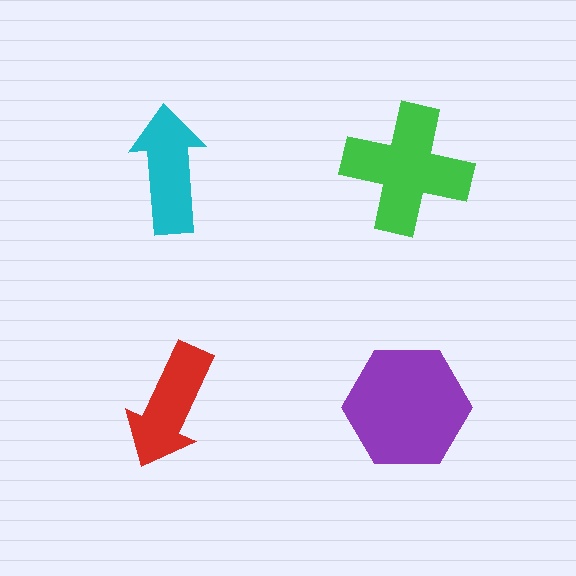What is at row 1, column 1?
A cyan arrow.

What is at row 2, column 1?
A red arrow.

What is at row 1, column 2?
A green cross.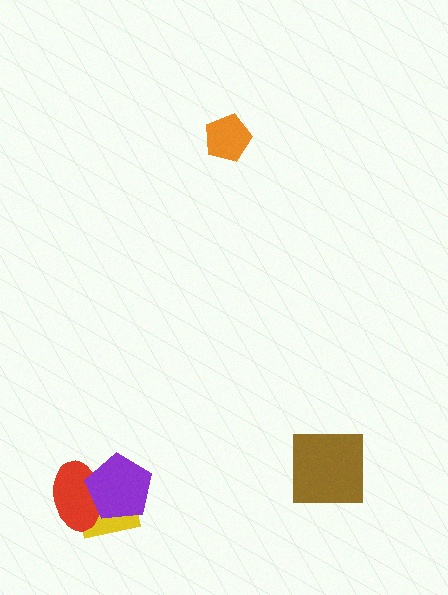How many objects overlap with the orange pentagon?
0 objects overlap with the orange pentagon.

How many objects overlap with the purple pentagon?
2 objects overlap with the purple pentagon.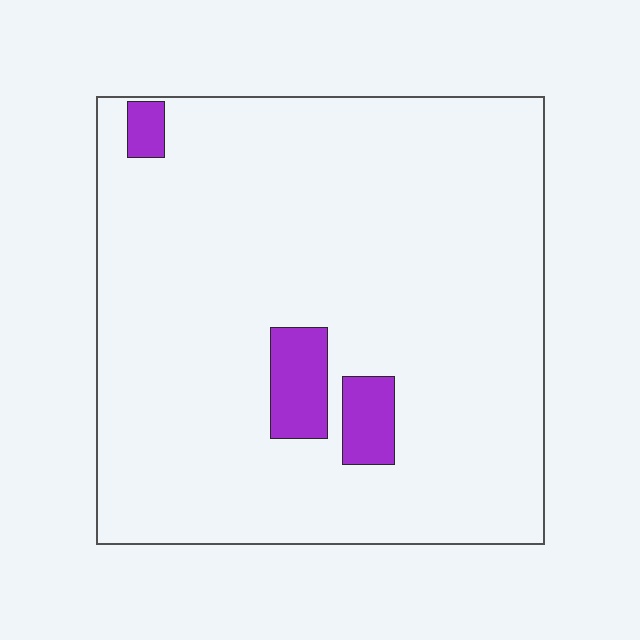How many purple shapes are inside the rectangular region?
3.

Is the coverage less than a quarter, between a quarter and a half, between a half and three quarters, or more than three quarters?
Less than a quarter.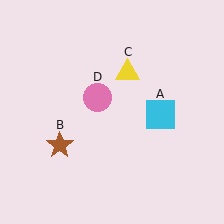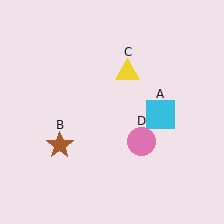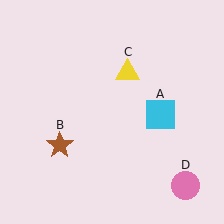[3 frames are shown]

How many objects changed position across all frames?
1 object changed position: pink circle (object D).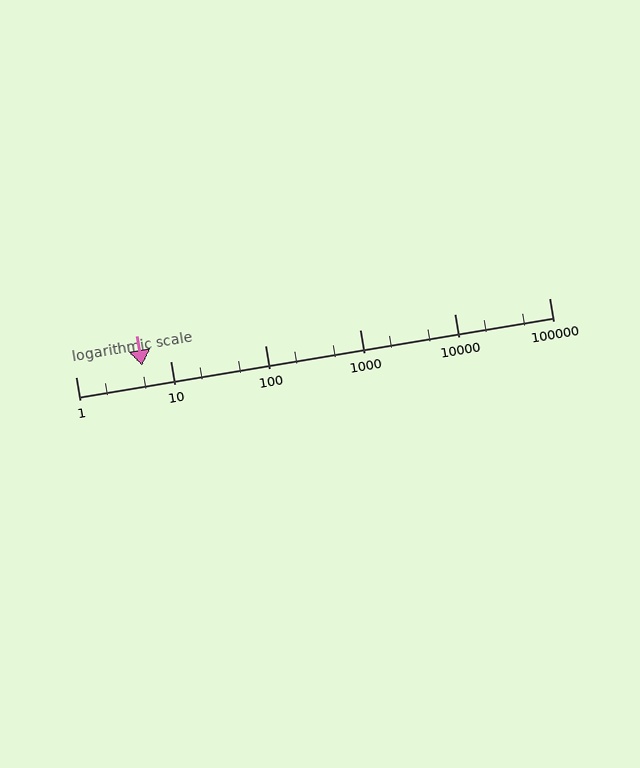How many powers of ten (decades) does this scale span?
The scale spans 5 decades, from 1 to 100000.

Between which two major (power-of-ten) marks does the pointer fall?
The pointer is between 1 and 10.